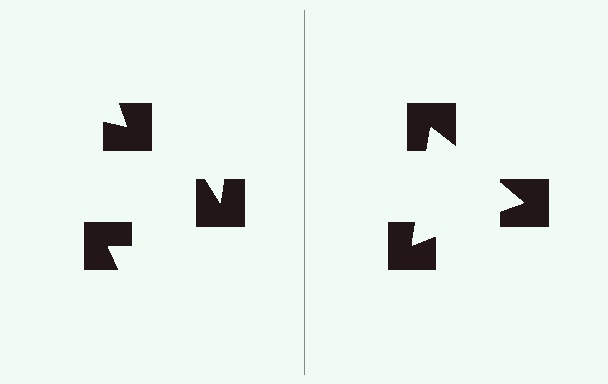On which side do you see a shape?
An illusory triangle appears on the right side. On the left side the wedge cuts are rotated, so no coherent shape forms.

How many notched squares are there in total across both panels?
6 — 3 on each side.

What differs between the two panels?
The notched squares are positioned identically on both sides; only the wedge orientations differ. On the right they align to a triangle; on the left they are misaligned.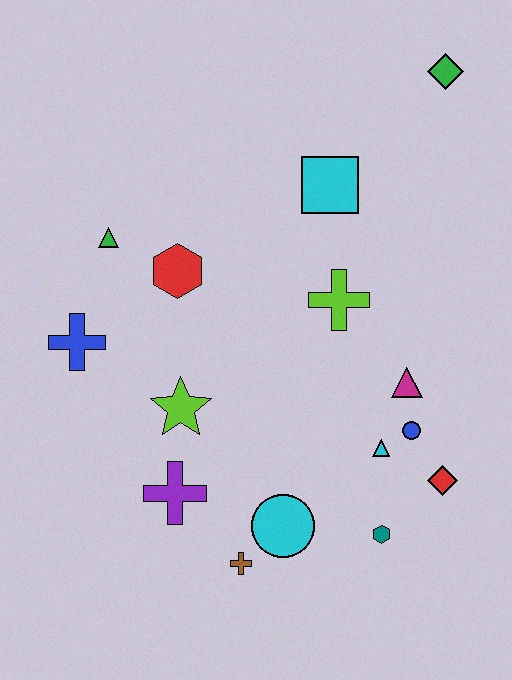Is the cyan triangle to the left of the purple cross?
No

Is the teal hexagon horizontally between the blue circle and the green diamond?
No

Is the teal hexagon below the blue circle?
Yes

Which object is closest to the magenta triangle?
The blue circle is closest to the magenta triangle.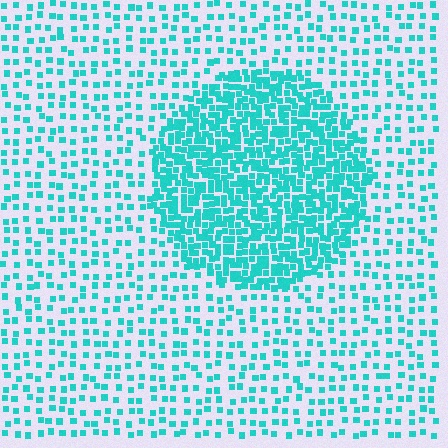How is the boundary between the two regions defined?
The boundary is defined by a change in element density (approximately 2.6x ratio). All elements are the same color, size, and shape.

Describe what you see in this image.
The image contains small cyan elements arranged at two different densities. A circle-shaped region is visible where the elements are more densely packed than the surrounding area.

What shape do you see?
I see a circle.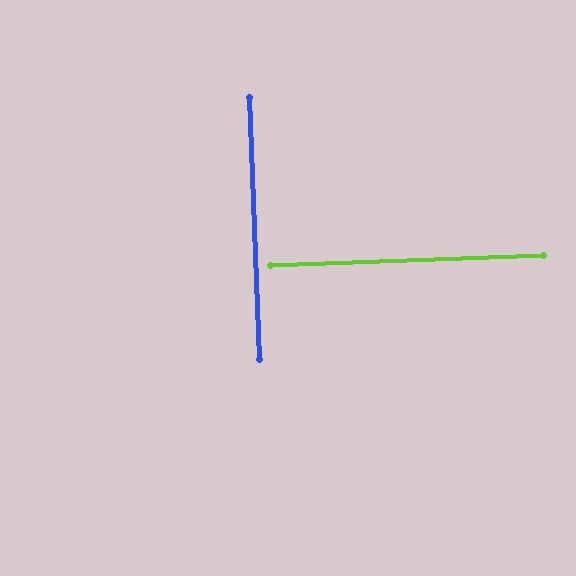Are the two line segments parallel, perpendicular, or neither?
Perpendicular — they meet at approximately 90°.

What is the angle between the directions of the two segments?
Approximately 90 degrees.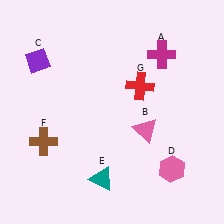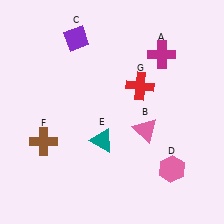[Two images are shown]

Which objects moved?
The objects that moved are: the purple diamond (C), the teal triangle (E).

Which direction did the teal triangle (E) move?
The teal triangle (E) moved up.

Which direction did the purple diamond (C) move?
The purple diamond (C) moved right.